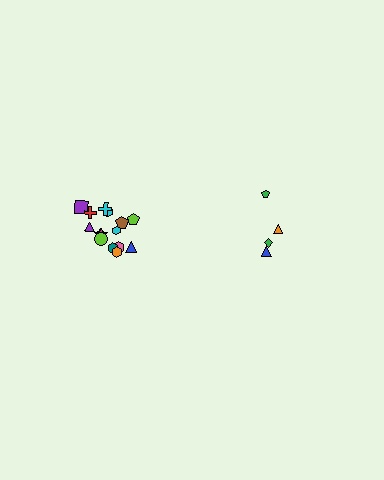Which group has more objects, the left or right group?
The left group.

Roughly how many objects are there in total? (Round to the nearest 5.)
Roughly 20 objects in total.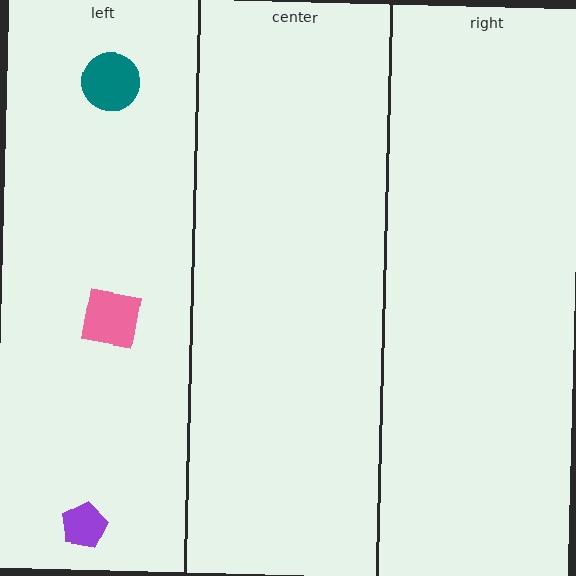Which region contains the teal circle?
The left region.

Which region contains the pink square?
The left region.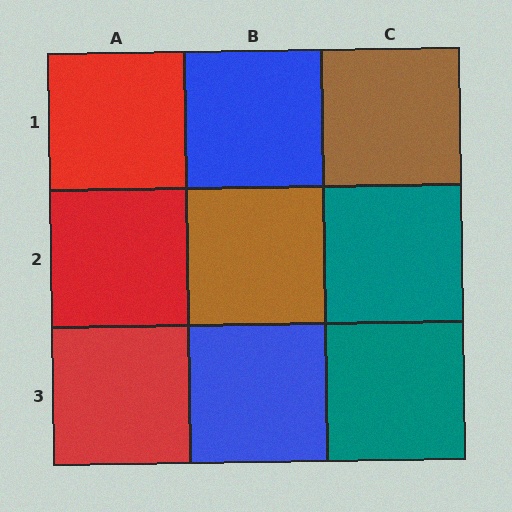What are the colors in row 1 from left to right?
Red, blue, brown.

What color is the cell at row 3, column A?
Red.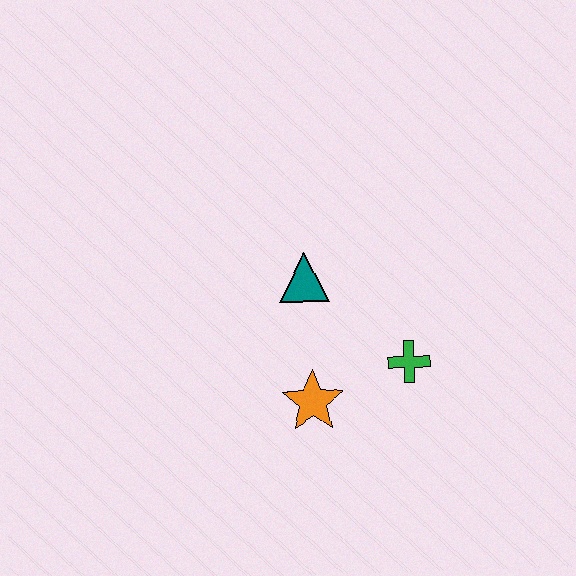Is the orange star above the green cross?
No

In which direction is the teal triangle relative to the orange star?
The teal triangle is above the orange star.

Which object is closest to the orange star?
The green cross is closest to the orange star.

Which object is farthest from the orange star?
The teal triangle is farthest from the orange star.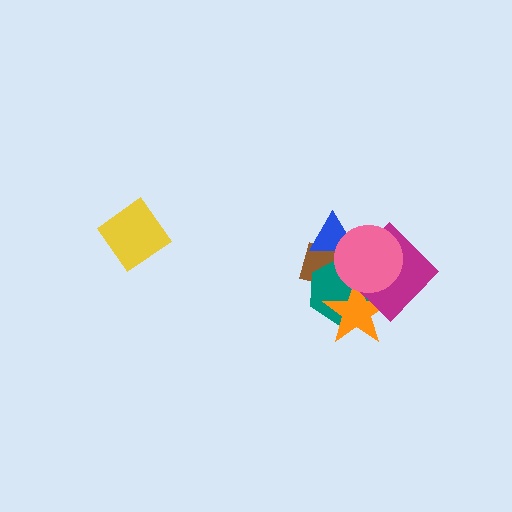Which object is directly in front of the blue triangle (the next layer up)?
The magenta diamond is directly in front of the blue triangle.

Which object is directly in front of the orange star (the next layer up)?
The magenta diamond is directly in front of the orange star.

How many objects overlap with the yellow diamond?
0 objects overlap with the yellow diamond.